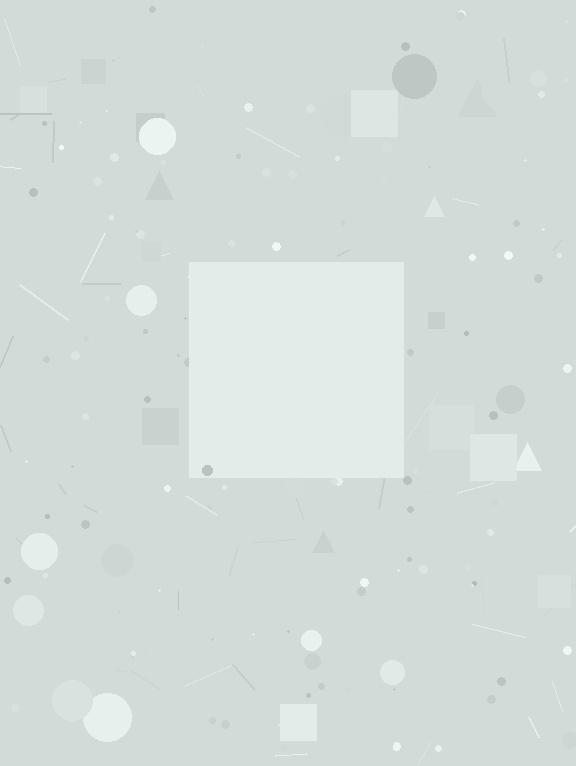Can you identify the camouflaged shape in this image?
The camouflaged shape is a square.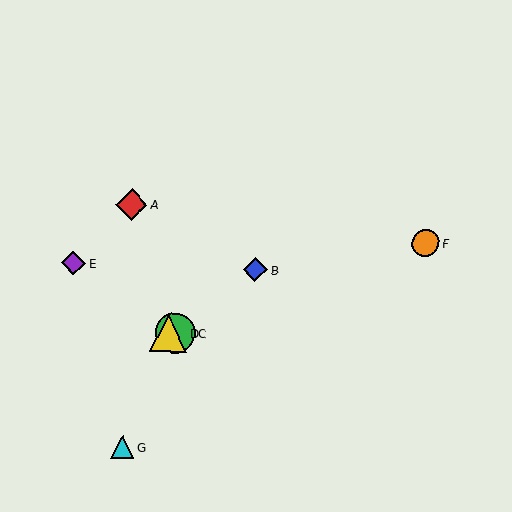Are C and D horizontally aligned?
Yes, both are at y≈333.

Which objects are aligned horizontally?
Objects C, D are aligned horizontally.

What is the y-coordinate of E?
Object E is at y≈263.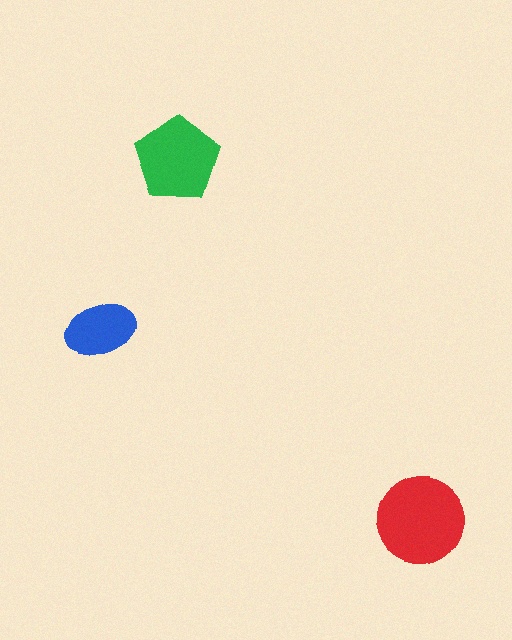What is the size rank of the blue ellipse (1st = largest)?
3rd.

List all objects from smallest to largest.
The blue ellipse, the green pentagon, the red circle.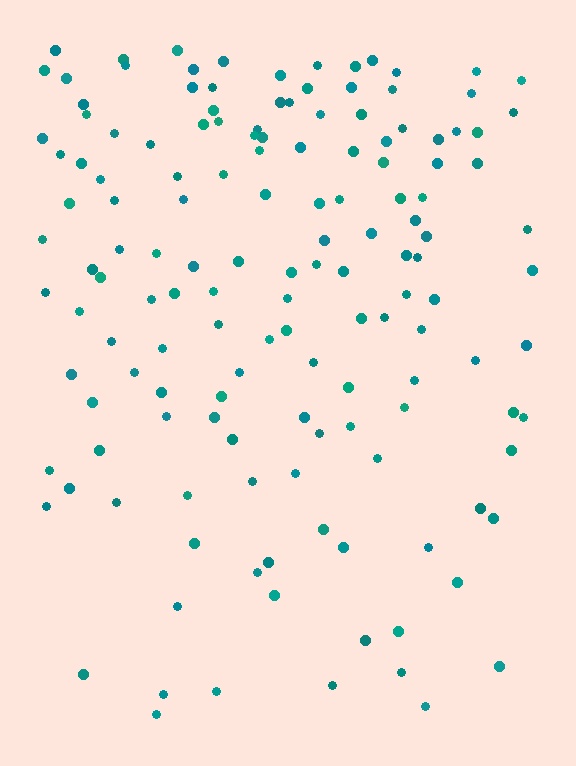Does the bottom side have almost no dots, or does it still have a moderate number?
Still a moderate number, just noticeably fewer than the top.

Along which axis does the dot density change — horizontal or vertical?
Vertical.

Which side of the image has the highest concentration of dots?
The top.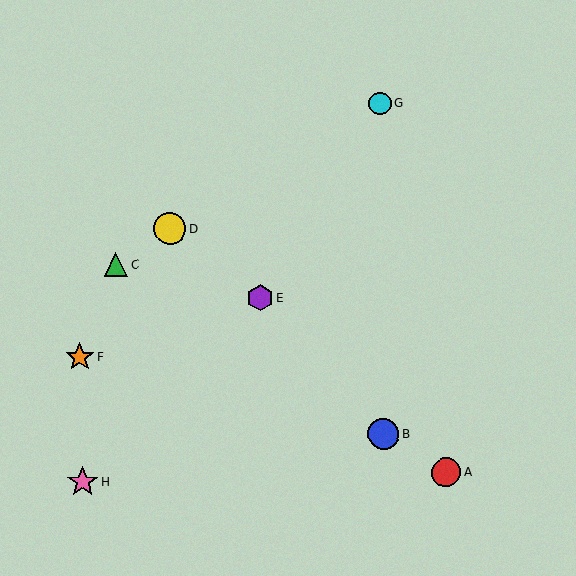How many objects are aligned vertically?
2 objects (B, G) are aligned vertically.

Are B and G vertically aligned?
Yes, both are at x≈383.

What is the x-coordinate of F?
Object F is at x≈79.